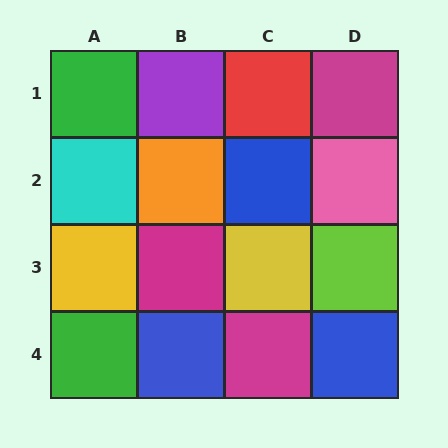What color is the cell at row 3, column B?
Magenta.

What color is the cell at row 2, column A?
Cyan.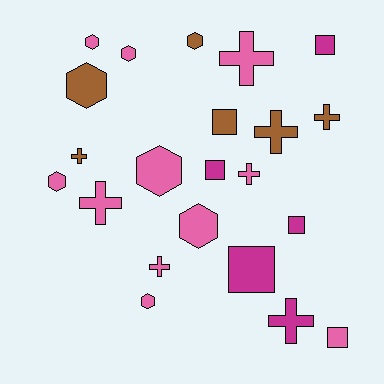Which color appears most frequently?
Pink, with 11 objects.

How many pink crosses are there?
There are 4 pink crosses.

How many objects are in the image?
There are 22 objects.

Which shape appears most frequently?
Hexagon, with 8 objects.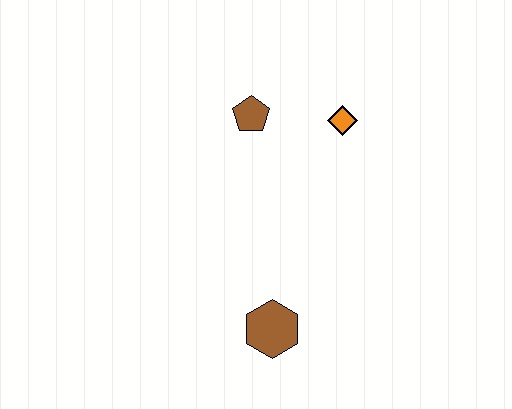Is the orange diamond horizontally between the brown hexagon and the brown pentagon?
No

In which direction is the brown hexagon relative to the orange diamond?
The brown hexagon is below the orange diamond.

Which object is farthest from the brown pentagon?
The brown hexagon is farthest from the brown pentagon.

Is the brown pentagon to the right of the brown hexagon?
No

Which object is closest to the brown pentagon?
The orange diamond is closest to the brown pentagon.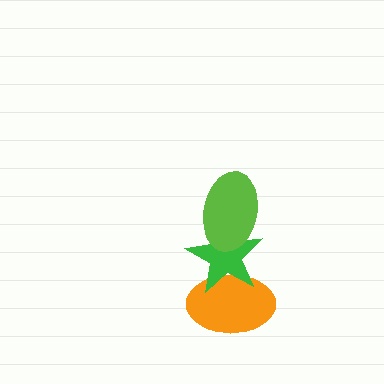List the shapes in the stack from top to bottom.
From top to bottom: the lime ellipse, the green star, the orange ellipse.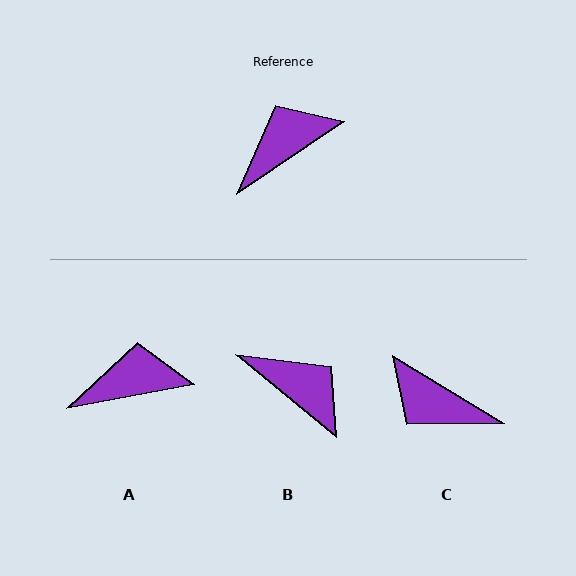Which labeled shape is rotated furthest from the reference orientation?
C, about 115 degrees away.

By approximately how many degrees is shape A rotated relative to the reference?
Approximately 23 degrees clockwise.